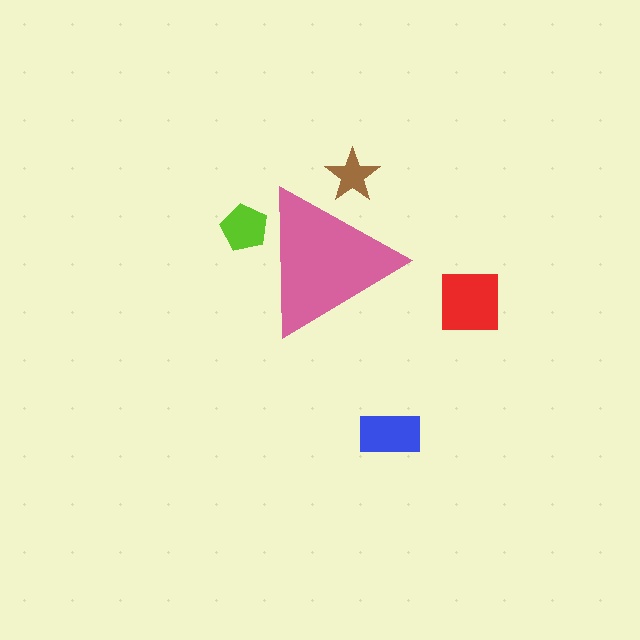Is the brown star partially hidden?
Yes, the brown star is partially hidden behind the pink triangle.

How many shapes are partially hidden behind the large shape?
2 shapes are partially hidden.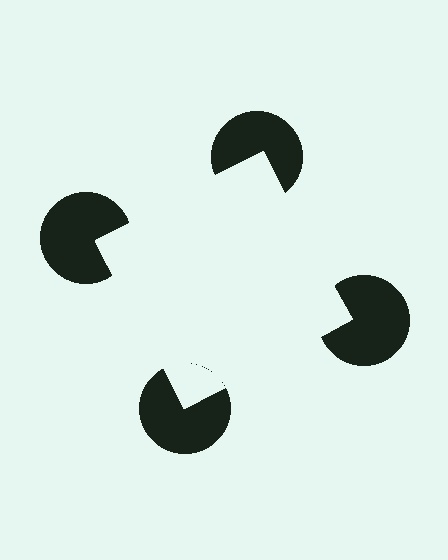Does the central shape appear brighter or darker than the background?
It typically appears slightly brighter than the background, even though no actual brightness change is drawn.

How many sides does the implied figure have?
4 sides.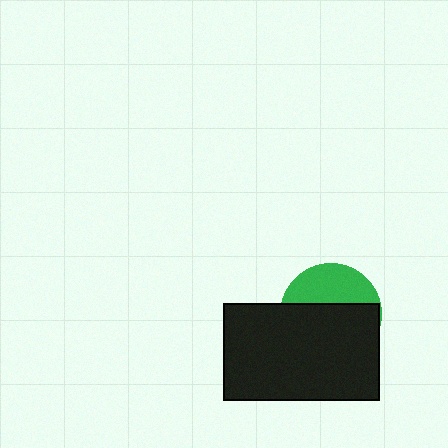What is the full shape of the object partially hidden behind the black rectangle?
The partially hidden object is a green circle.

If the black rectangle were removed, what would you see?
You would see the complete green circle.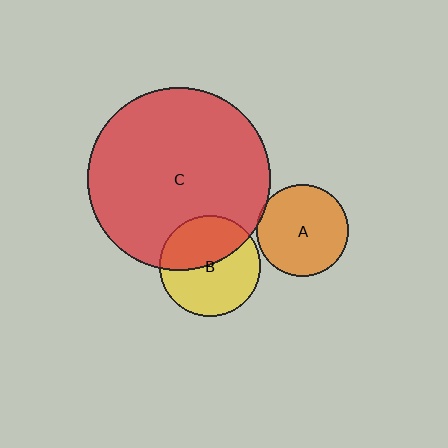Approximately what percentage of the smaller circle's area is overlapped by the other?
Approximately 5%.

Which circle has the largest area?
Circle C (red).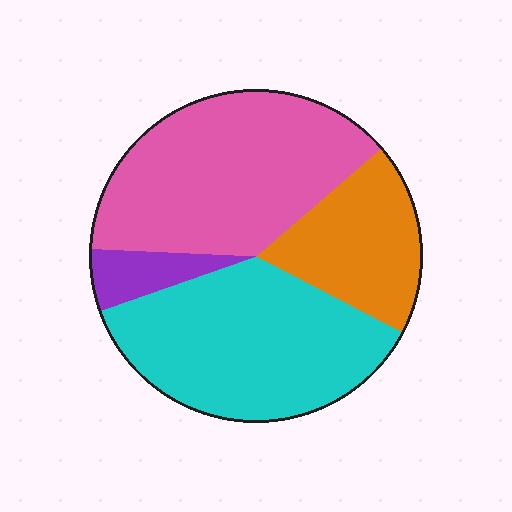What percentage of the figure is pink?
Pink covers around 40% of the figure.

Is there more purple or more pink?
Pink.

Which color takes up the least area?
Purple, at roughly 5%.